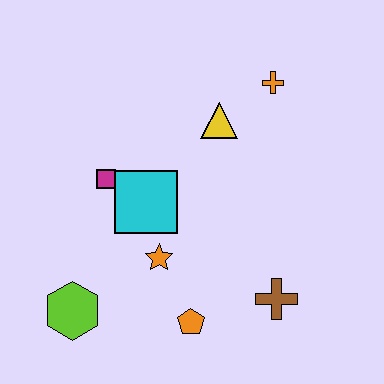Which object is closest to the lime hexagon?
The orange star is closest to the lime hexagon.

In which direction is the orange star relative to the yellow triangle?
The orange star is below the yellow triangle.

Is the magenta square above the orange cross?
No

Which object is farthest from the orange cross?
The lime hexagon is farthest from the orange cross.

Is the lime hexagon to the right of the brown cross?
No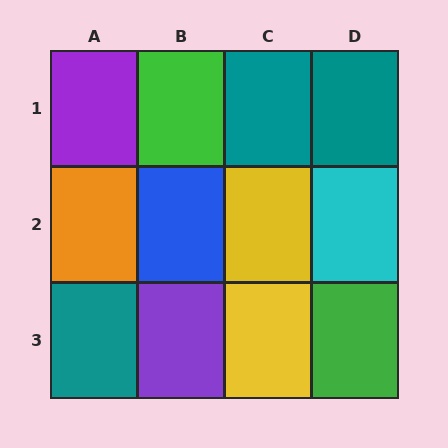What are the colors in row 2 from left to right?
Orange, blue, yellow, cyan.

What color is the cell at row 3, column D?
Green.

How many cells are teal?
3 cells are teal.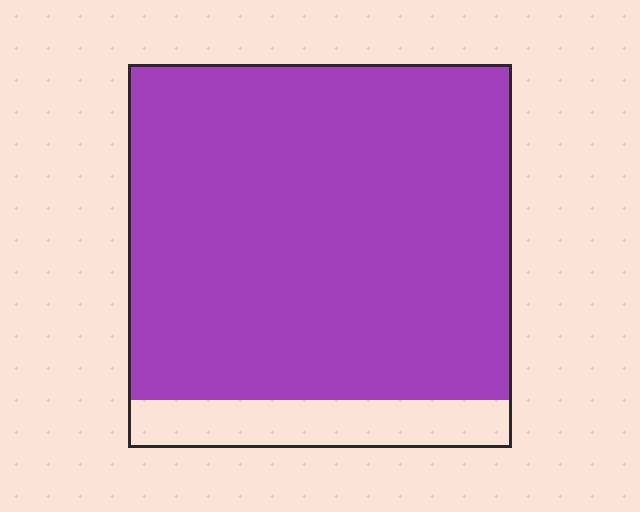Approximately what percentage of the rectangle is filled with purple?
Approximately 90%.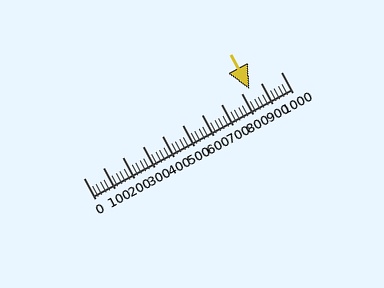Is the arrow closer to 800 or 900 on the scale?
The arrow is closer to 800.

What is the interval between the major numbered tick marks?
The major tick marks are spaced 100 units apart.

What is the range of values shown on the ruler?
The ruler shows values from 0 to 1000.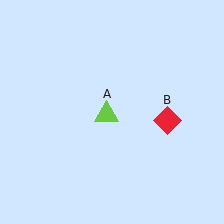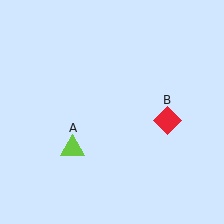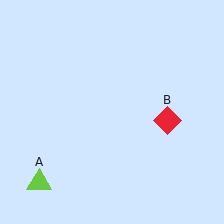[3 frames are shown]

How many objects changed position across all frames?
1 object changed position: lime triangle (object A).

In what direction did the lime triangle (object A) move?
The lime triangle (object A) moved down and to the left.